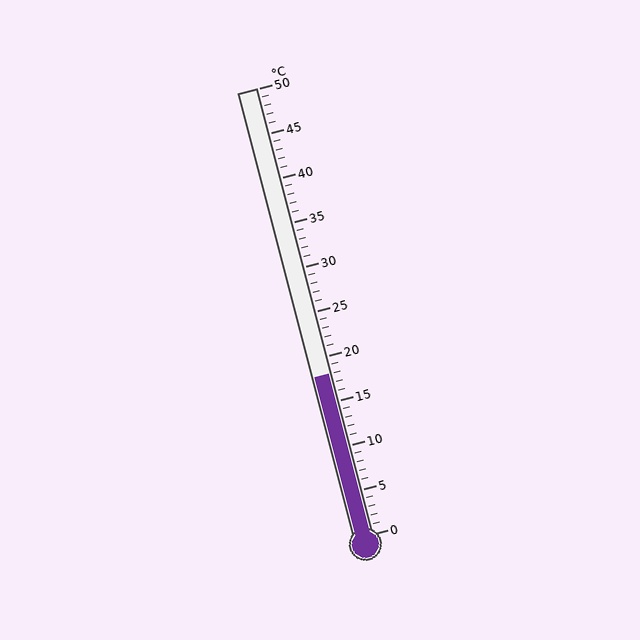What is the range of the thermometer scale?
The thermometer scale ranges from 0°C to 50°C.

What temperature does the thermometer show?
The thermometer shows approximately 18°C.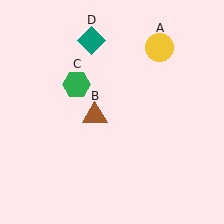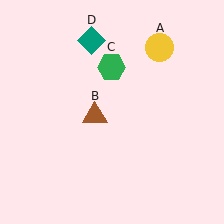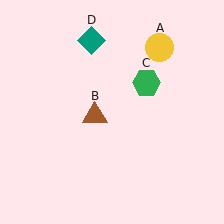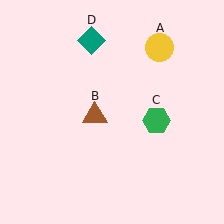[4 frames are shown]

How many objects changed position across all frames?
1 object changed position: green hexagon (object C).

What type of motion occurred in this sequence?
The green hexagon (object C) rotated clockwise around the center of the scene.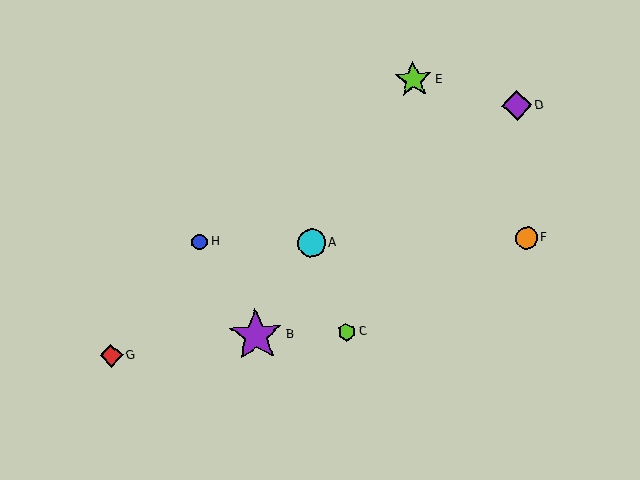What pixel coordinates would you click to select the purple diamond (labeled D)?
Click at (517, 105) to select the purple diamond D.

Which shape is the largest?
The purple star (labeled B) is the largest.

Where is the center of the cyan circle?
The center of the cyan circle is at (312, 243).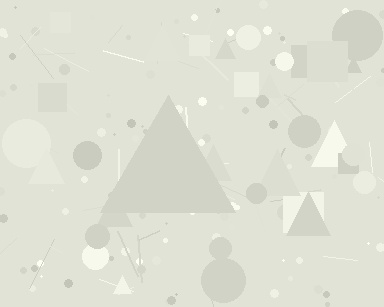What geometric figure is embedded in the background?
A triangle is embedded in the background.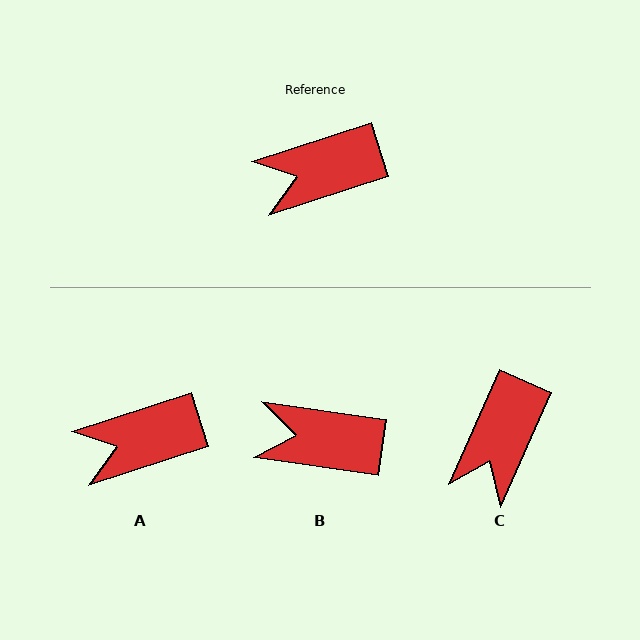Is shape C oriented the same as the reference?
No, it is off by about 48 degrees.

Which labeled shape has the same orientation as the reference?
A.